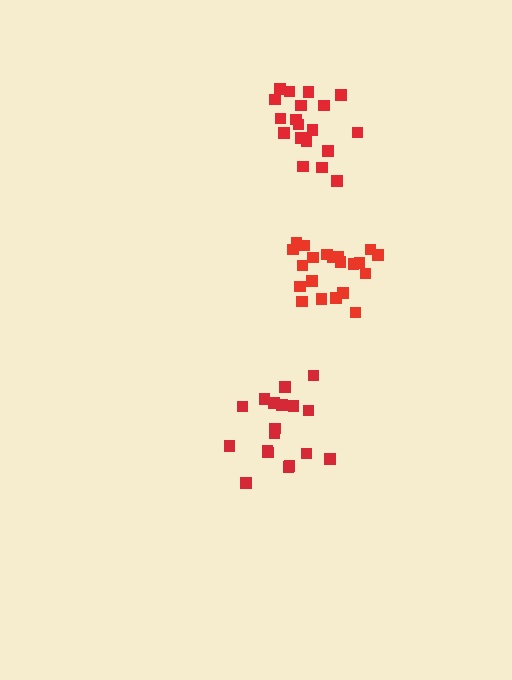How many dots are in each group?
Group 1: 19 dots, Group 2: 18 dots, Group 3: 21 dots (58 total).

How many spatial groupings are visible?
There are 3 spatial groupings.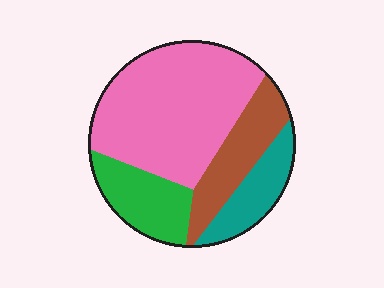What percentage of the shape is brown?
Brown covers roughly 20% of the shape.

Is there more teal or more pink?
Pink.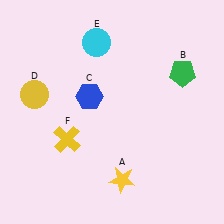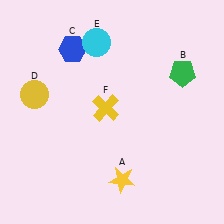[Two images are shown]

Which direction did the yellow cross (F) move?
The yellow cross (F) moved right.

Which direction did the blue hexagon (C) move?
The blue hexagon (C) moved up.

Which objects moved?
The objects that moved are: the blue hexagon (C), the yellow cross (F).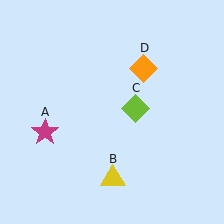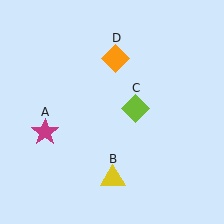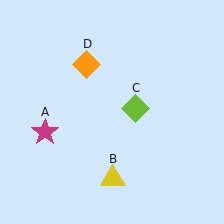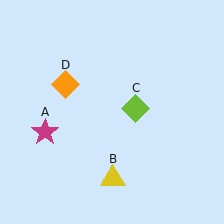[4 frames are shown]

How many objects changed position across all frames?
1 object changed position: orange diamond (object D).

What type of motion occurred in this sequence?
The orange diamond (object D) rotated counterclockwise around the center of the scene.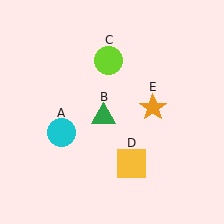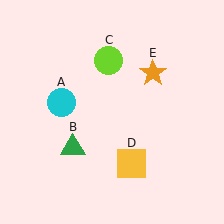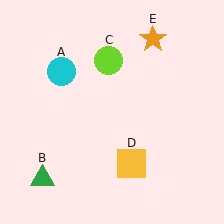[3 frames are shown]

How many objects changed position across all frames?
3 objects changed position: cyan circle (object A), green triangle (object B), orange star (object E).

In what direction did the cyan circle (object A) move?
The cyan circle (object A) moved up.